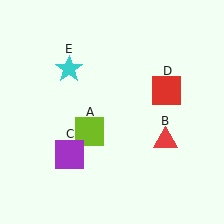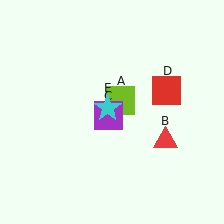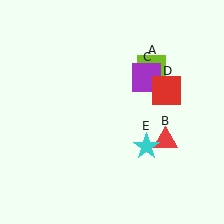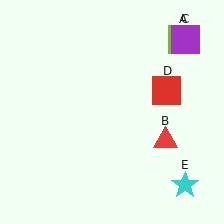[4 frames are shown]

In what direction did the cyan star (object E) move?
The cyan star (object E) moved down and to the right.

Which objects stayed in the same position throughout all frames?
Red triangle (object B) and red square (object D) remained stationary.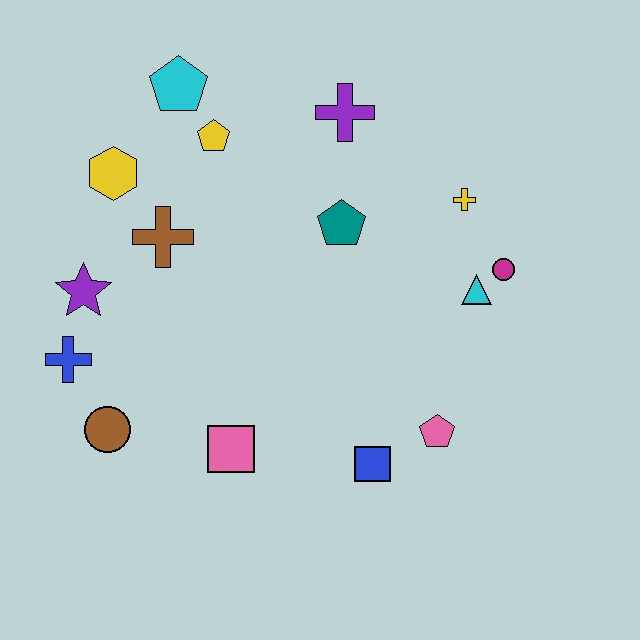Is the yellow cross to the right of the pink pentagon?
Yes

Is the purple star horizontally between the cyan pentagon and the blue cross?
Yes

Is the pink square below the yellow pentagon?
Yes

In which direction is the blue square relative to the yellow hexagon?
The blue square is below the yellow hexagon.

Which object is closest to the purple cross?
The teal pentagon is closest to the purple cross.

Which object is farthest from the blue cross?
The magenta circle is farthest from the blue cross.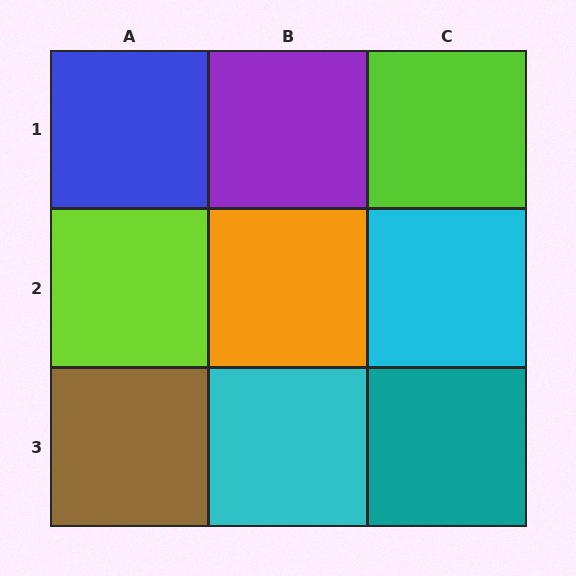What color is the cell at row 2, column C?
Cyan.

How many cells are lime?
2 cells are lime.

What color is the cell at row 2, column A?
Lime.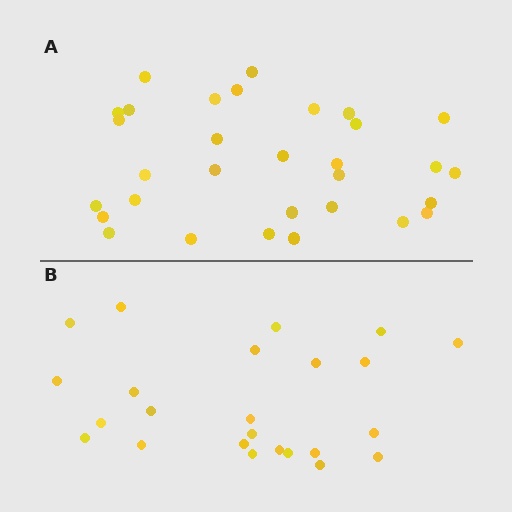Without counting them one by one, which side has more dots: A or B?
Region A (the top region) has more dots.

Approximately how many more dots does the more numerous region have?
Region A has roughly 8 or so more dots than region B.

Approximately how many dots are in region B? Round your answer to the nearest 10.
About 20 dots. (The exact count is 24, which rounds to 20.)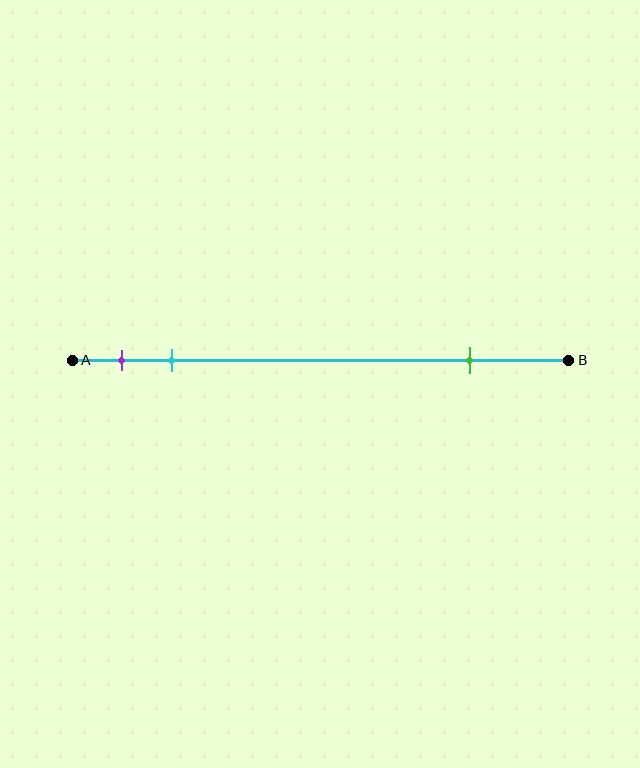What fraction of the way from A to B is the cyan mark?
The cyan mark is approximately 20% (0.2) of the way from A to B.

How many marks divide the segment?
There are 3 marks dividing the segment.